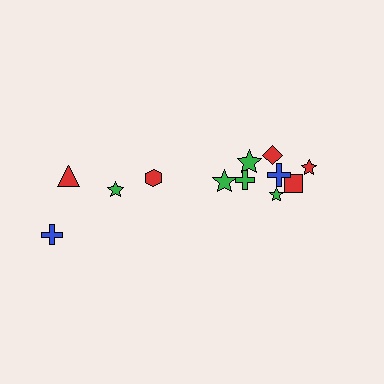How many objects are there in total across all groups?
There are 12 objects.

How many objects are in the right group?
There are 8 objects.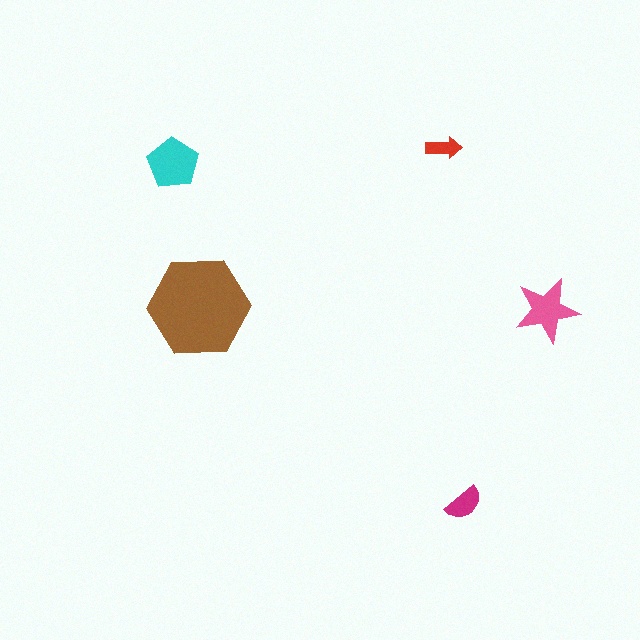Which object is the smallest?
The red arrow.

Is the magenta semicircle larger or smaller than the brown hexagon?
Smaller.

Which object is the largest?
The brown hexagon.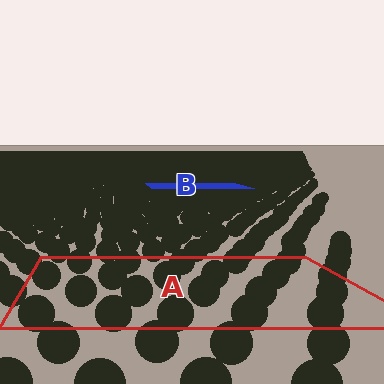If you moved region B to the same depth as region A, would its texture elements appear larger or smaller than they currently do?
They would appear larger. At a closer depth, the same texture elements are projected at a bigger on-screen size.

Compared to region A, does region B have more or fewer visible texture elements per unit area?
Region B has more texture elements per unit area — they are packed more densely because it is farther away.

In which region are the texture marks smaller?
The texture marks are smaller in region B, because it is farther away.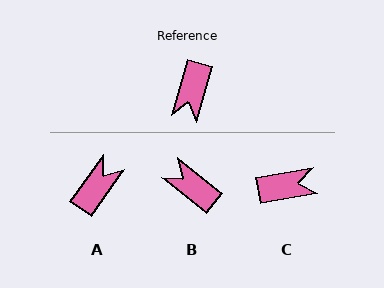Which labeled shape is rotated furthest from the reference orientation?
A, about 161 degrees away.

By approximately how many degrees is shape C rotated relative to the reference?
Approximately 115 degrees counter-clockwise.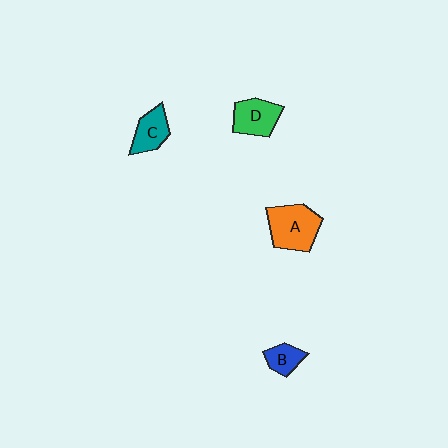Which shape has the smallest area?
Shape B (blue).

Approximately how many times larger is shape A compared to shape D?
Approximately 1.4 times.